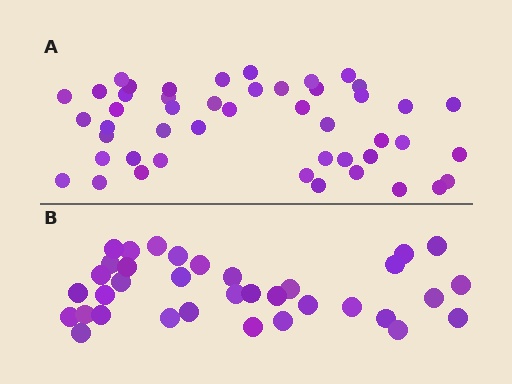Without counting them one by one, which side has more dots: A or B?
Region A (the top region) has more dots.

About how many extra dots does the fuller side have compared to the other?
Region A has roughly 12 or so more dots than region B.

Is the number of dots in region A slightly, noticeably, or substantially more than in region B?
Region A has noticeably more, but not dramatically so. The ratio is roughly 1.3 to 1.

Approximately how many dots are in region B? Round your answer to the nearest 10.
About 40 dots. (The exact count is 35, which rounds to 40.)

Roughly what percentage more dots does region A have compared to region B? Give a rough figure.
About 35% more.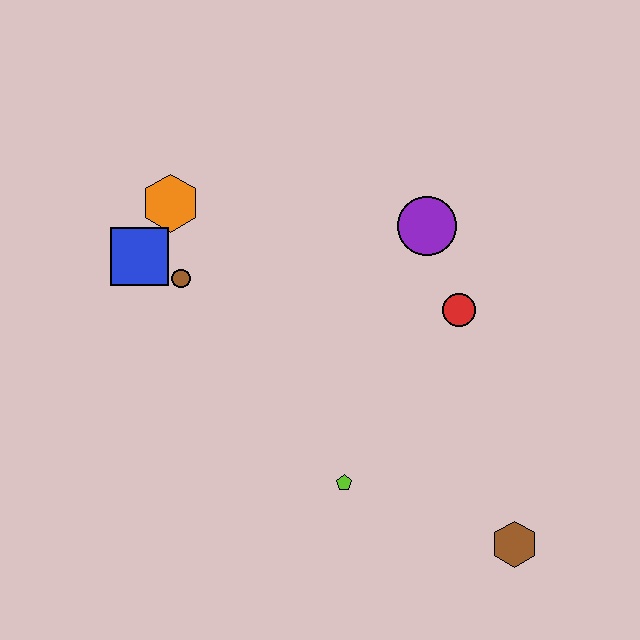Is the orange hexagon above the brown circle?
Yes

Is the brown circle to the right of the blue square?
Yes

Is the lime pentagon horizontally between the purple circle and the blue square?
Yes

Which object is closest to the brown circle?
The blue square is closest to the brown circle.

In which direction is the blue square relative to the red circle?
The blue square is to the left of the red circle.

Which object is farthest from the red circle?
The blue square is farthest from the red circle.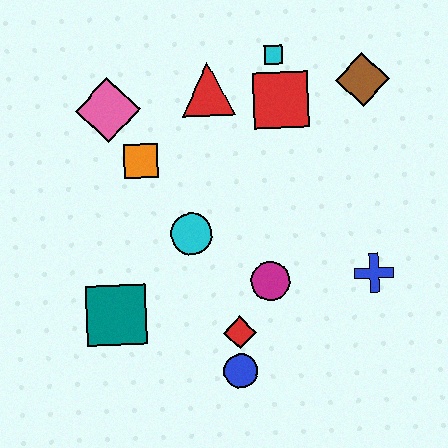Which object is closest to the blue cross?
The magenta circle is closest to the blue cross.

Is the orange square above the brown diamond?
No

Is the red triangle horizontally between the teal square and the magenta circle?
Yes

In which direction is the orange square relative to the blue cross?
The orange square is to the left of the blue cross.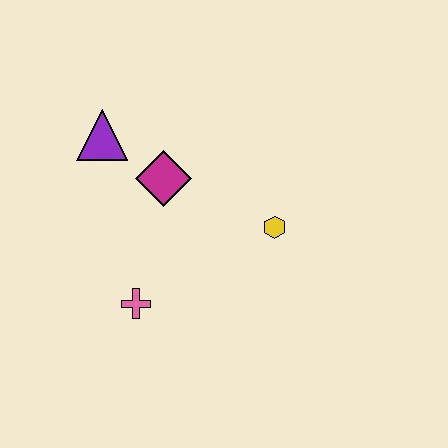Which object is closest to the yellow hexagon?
The magenta diamond is closest to the yellow hexagon.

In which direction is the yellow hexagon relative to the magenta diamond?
The yellow hexagon is to the right of the magenta diamond.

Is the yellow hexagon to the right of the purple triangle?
Yes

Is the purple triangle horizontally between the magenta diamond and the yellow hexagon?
No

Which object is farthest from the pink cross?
The purple triangle is farthest from the pink cross.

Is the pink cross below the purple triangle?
Yes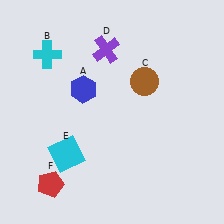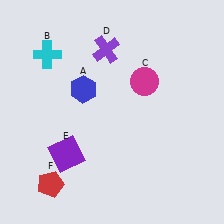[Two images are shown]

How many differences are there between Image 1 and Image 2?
There are 2 differences between the two images.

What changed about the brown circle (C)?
In Image 1, C is brown. In Image 2, it changed to magenta.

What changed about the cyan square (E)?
In Image 1, E is cyan. In Image 2, it changed to purple.